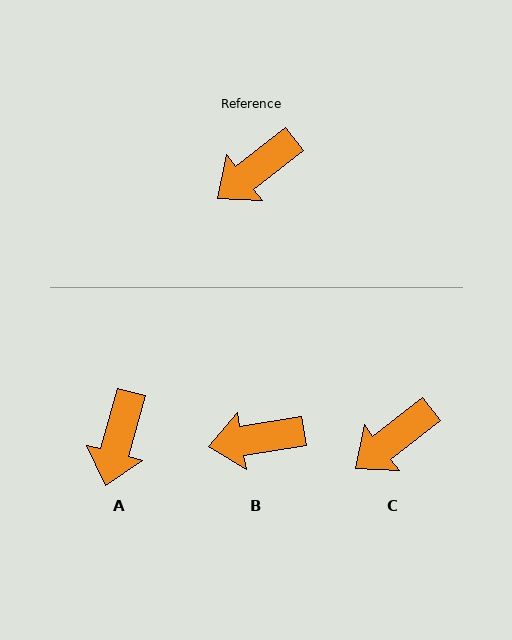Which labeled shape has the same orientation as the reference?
C.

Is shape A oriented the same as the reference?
No, it is off by about 37 degrees.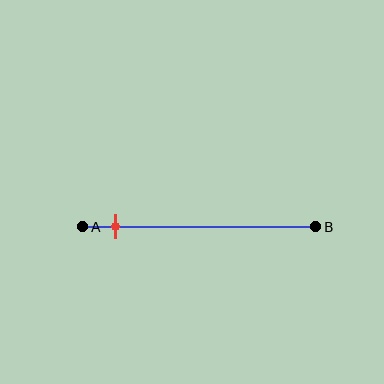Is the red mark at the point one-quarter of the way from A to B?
No, the mark is at about 15% from A, not at the 25% one-quarter point.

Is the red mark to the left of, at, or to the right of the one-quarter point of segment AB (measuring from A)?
The red mark is to the left of the one-quarter point of segment AB.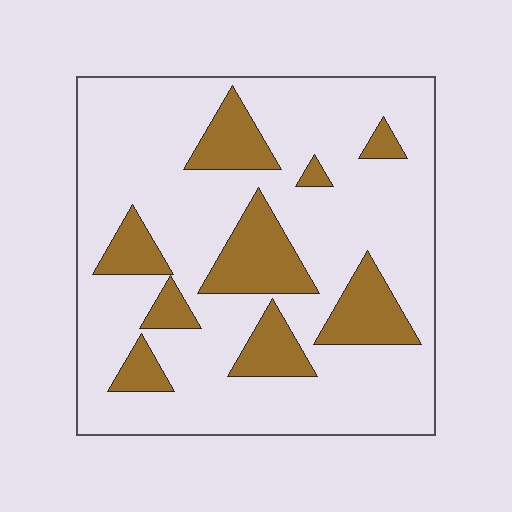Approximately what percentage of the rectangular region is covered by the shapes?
Approximately 20%.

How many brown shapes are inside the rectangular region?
9.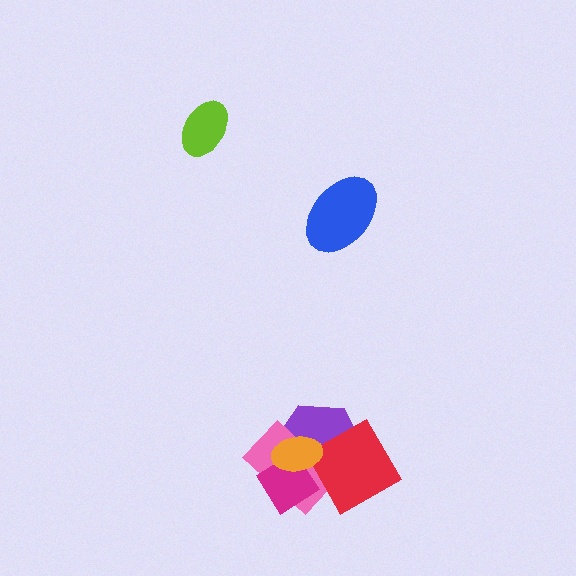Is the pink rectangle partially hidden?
Yes, it is partially covered by another shape.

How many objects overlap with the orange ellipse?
4 objects overlap with the orange ellipse.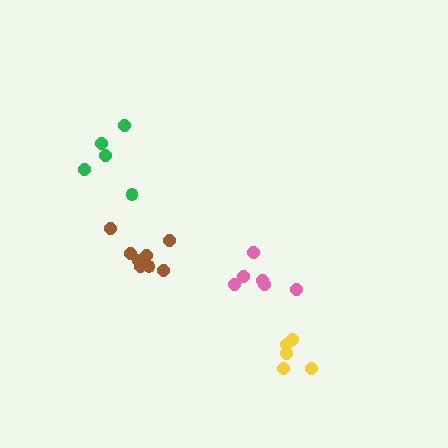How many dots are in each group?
Group 1: 8 dots, Group 2: 5 dots, Group 3: 6 dots, Group 4: 5 dots (24 total).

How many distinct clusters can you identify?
There are 4 distinct clusters.